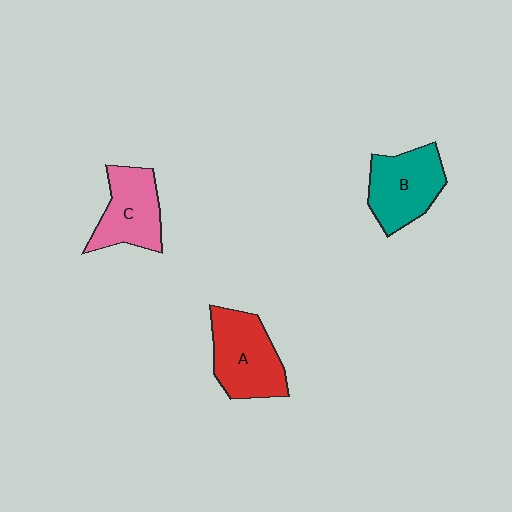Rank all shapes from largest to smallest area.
From largest to smallest: A (red), B (teal), C (pink).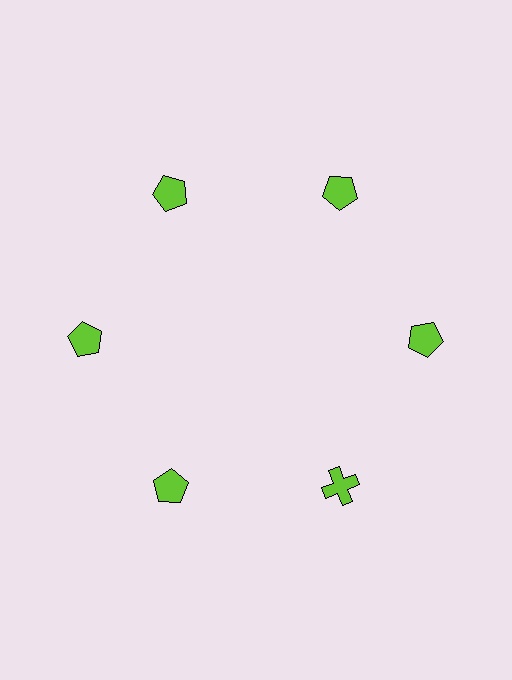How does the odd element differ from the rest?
It has a different shape: cross instead of pentagon.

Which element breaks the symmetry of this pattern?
The lime cross at roughly the 5 o'clock position breaks the symmetry. All other shapes are lime pentagons.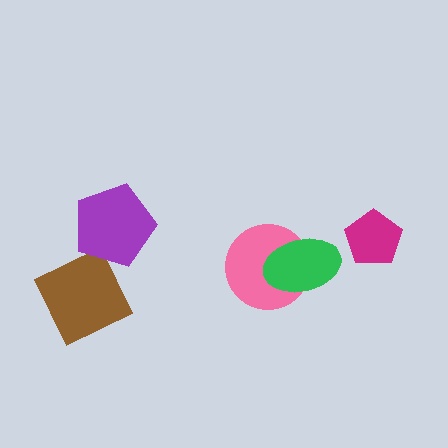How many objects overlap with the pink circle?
1 object overlaps with the pink circle.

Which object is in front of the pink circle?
The green ellipse is in front of the pink circle.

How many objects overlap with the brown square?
0 objects overlap with the brown square.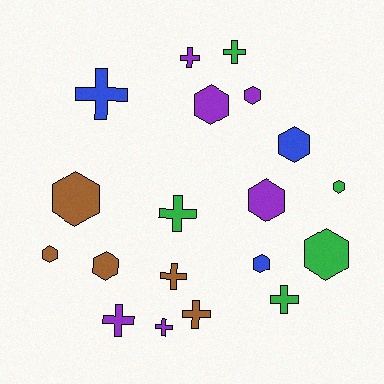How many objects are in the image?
There are 19 objects.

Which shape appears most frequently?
Hexagon, with 10 objects.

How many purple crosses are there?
There are 3 purple crosses.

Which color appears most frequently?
Purple, with 6 objects.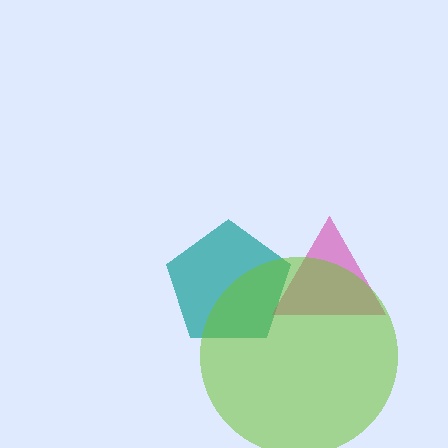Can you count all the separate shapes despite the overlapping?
Yes, there are 3 separate shapes.